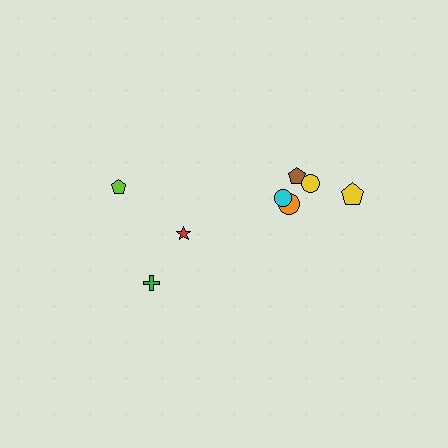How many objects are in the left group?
There are 3 objects.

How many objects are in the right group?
There are 5 objects.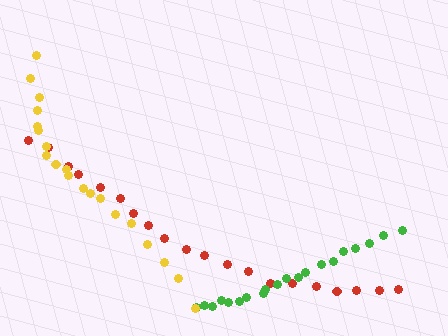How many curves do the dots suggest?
There are 3 distinct paths.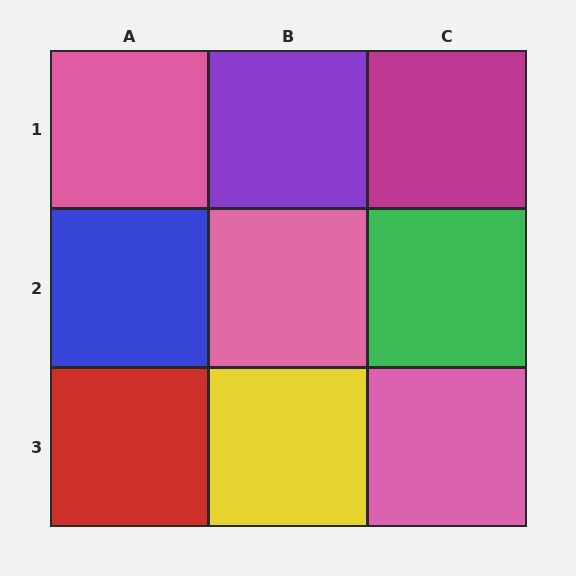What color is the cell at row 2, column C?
Green.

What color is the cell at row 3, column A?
Red.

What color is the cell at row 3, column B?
Yellow.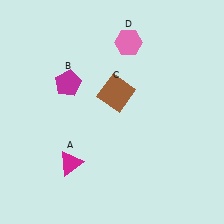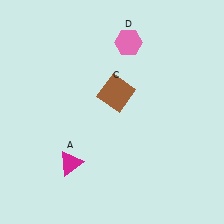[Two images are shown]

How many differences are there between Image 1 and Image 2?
There is 1 difference between the two images.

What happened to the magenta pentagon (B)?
The magenta pentagon (B) was removed in Image 2. It was in the top-left area of Image 1.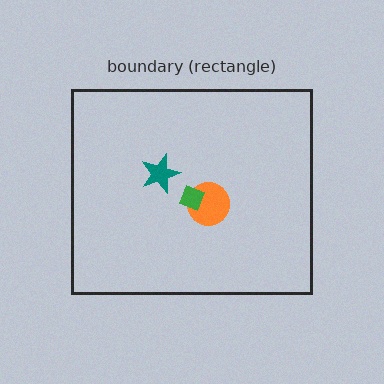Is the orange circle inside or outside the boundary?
Inside.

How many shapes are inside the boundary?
3 inside, 0 outside.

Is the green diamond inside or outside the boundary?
Inside.